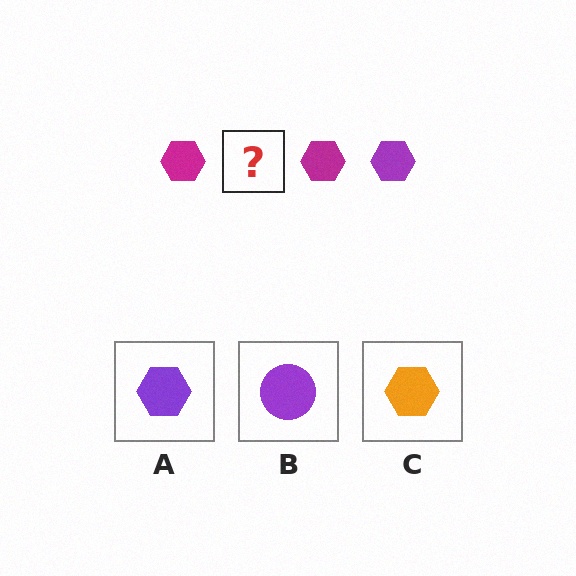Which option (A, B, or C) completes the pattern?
A.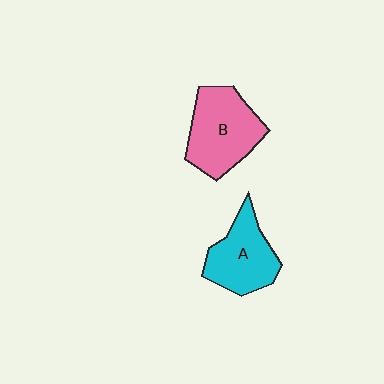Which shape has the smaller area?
Shape A (cyan).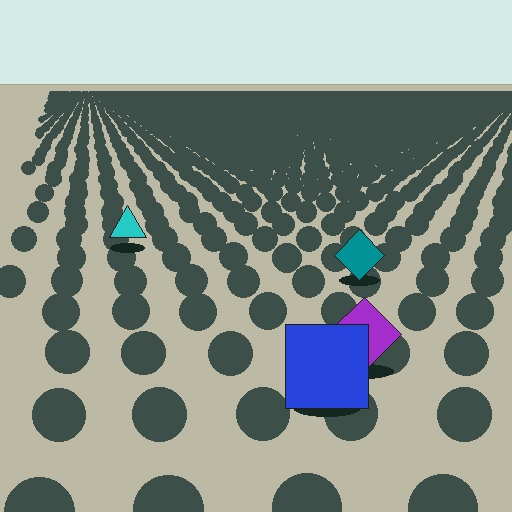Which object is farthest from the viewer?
The cyan triangle is farthest from the viewer. It appears smaller and the ground texture around it is denser.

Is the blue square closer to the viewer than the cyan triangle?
Yes. The blue square is closer — you can tell from the texture gradient: the ground texture is coarser near it.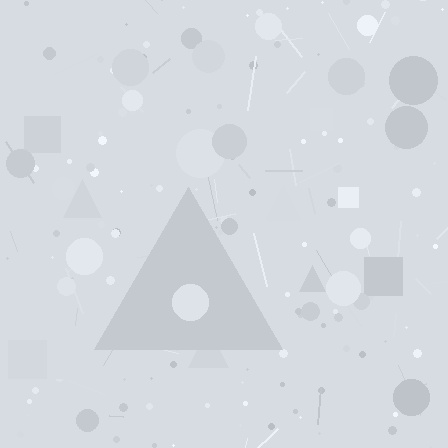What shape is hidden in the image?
A triangle is hidden in the image.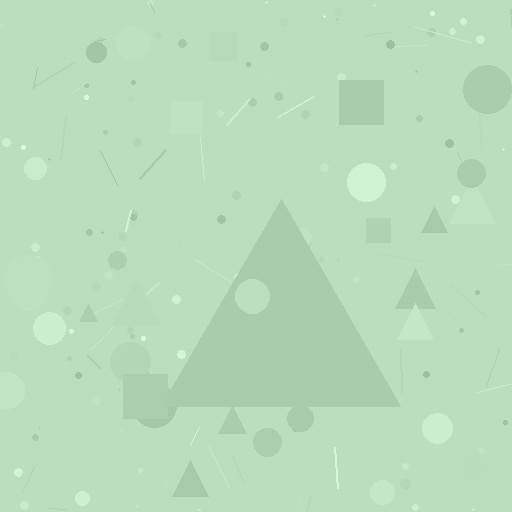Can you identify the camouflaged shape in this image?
The camouflaged shape is a triangle.